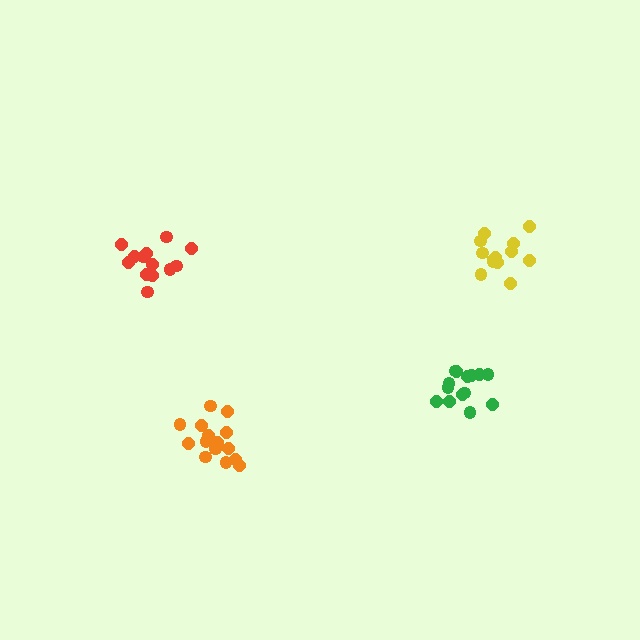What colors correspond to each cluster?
The clusters are colored: orange, green, yellow, red.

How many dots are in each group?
Group 1: 15 dots, Group 2: 14 dots, Group 3: 13 dots, Group 4: 13 dots (55 total).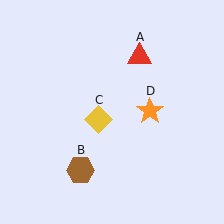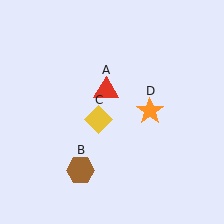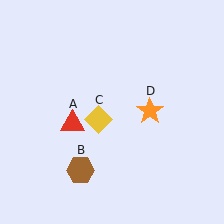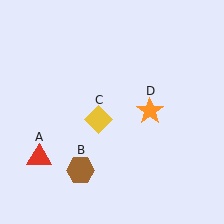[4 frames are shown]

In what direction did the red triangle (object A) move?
The red triangle (object A) moved down and to the left.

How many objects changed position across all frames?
1 object changed position: red triangle (object A).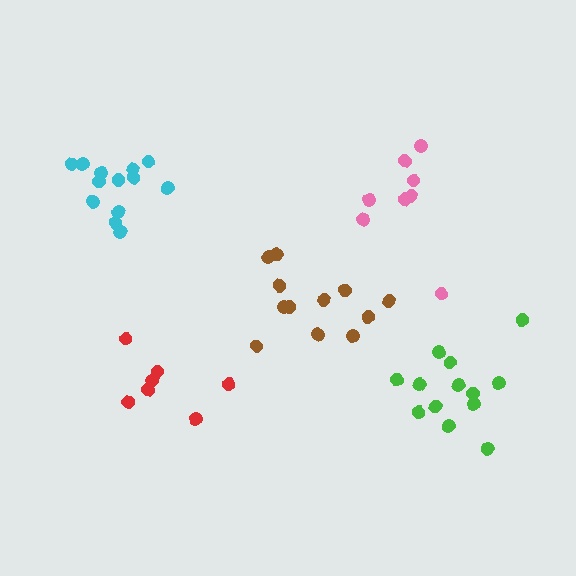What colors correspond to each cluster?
The clusters are colored: red, green, brown, pink, cyan.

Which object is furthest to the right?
The green cluster is rightmost.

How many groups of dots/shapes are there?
There are 5 groups.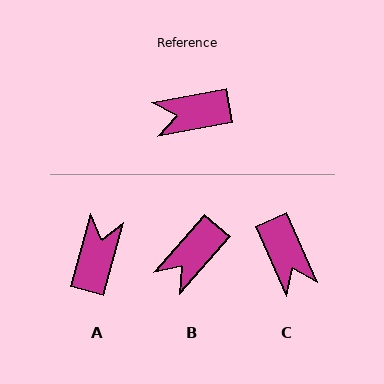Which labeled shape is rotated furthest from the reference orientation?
A, about 115 degrees away.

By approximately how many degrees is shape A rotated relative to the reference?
Approximately 115 degrees clockwise.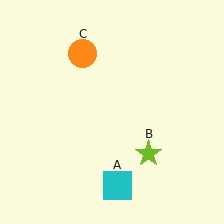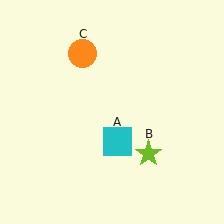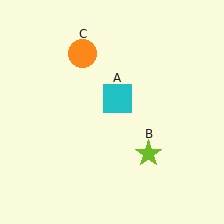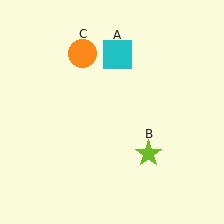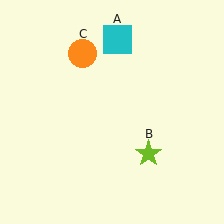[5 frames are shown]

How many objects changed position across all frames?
1 object changed position: cyan square (object A).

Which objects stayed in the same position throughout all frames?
Lime star (object B) and orange circle (object C) remained stationary.